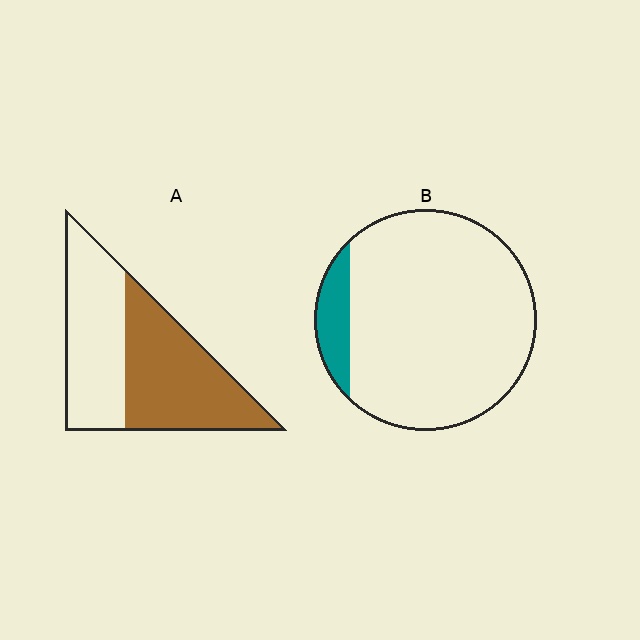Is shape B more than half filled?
No.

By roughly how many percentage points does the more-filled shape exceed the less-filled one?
By roughly 45 percentage points (A over B).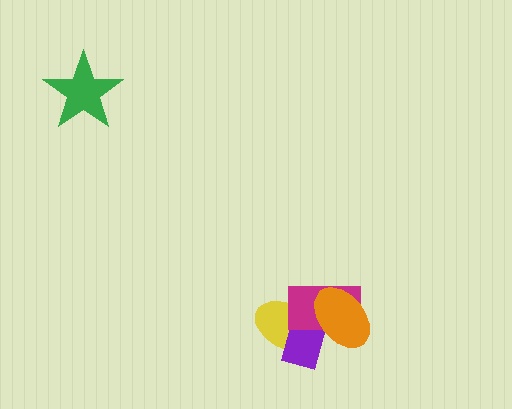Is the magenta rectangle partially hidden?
Yes, it is partially covered by another shape.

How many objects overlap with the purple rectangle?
3 objects overlap with the purple rectangle.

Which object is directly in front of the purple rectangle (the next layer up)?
The magenta rectangle is directly in front of the purple rectangle.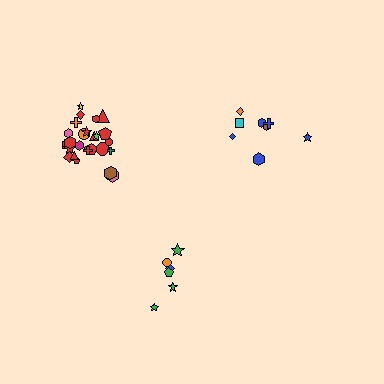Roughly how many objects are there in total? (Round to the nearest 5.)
Roughly 40 objects in total.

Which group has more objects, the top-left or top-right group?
The top-left group.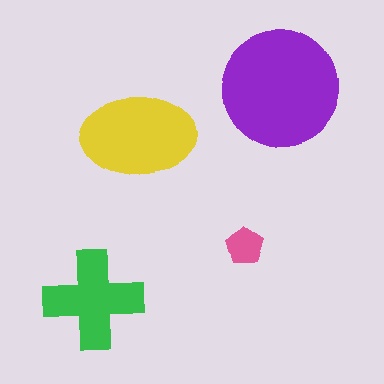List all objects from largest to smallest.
The purple circle, the yellow ellipse, the green cross, the pink pentagon.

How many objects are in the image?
There are 4 objects in the image.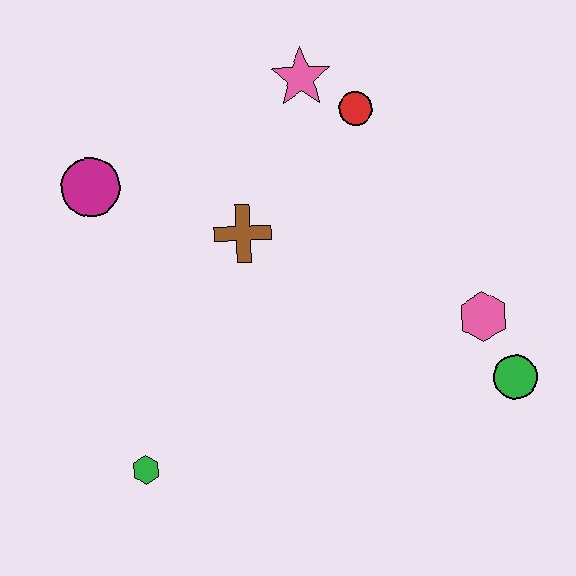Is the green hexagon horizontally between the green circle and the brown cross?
No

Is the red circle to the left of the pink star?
No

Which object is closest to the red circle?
The pink star is closest to the red circle.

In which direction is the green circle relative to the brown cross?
The green circle is to the right of the brown cross.